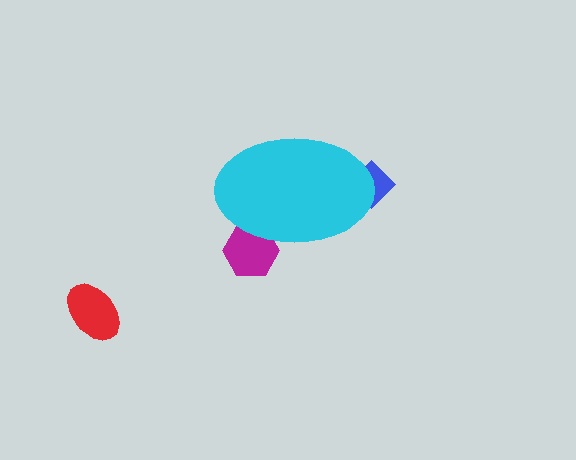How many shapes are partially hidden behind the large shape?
2 shapes are partially hidden.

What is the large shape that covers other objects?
A cyan ellipse.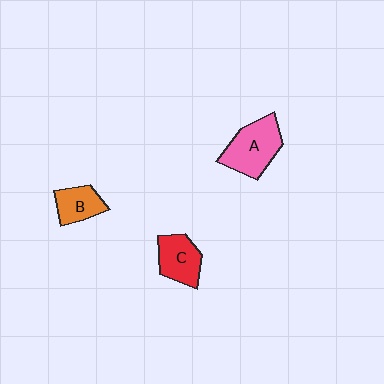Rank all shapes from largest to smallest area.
From largest to smallest: A (pink), C (red), B (orange).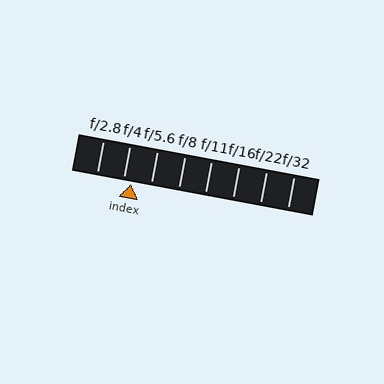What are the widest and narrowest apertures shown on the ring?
The widest aperture shown is f/2.8 and the narrowest is f/32.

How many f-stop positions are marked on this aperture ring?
There are 8 f-stop positions marked.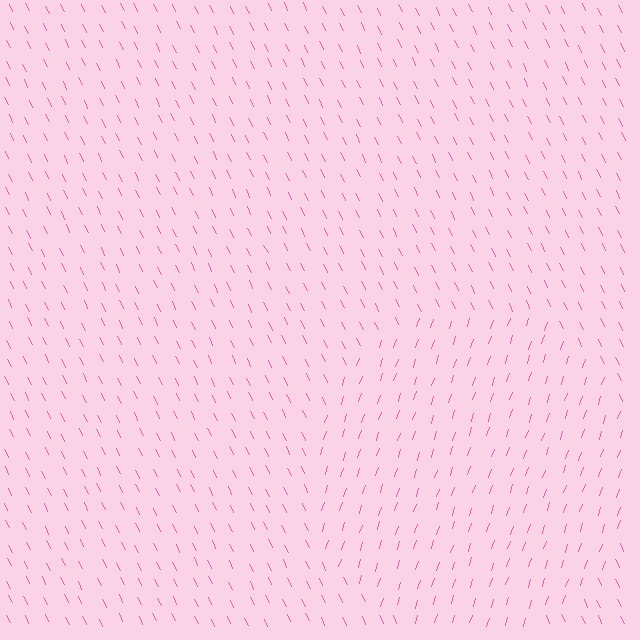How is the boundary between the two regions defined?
The boundary is defined purely by a change in line orientation (approximately 45 degrees difference). All lines are the same color and thickness.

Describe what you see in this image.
The image is filled with small pink line segments. A circle region in the image has lines oriented differently from the surrounding lines, creating a visible texture boundary.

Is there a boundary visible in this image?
Yes, there is a texture boundary formed by a change in line orientation.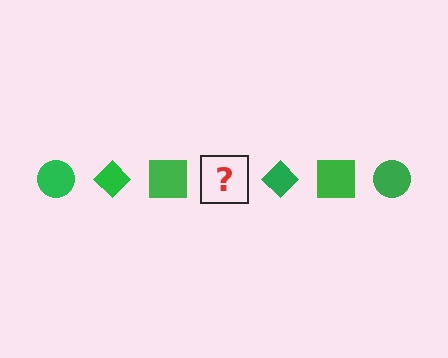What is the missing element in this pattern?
The missing element is a green circle.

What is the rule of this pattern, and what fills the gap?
The rule is that the pattern cycles through circle, diamond, square shapes in green. The gap should be filled with a green circle.